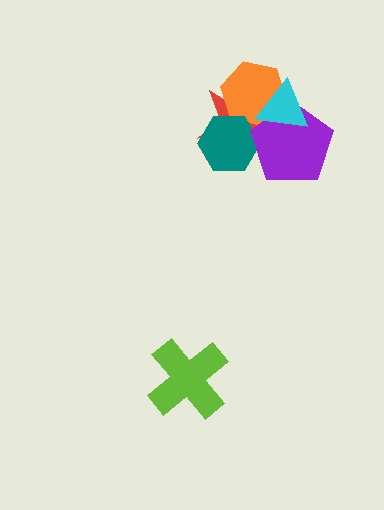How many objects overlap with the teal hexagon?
3 objects overlap with the teal hexagon.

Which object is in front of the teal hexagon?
The purple pentagon is in front of the teal hexagon.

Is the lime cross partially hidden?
No, no other shape covers it.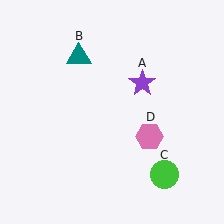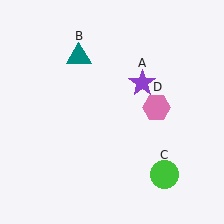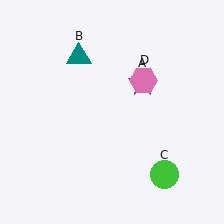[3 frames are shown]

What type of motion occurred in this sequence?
The pink hexagon (object D) rotated counterclockwise around the center of the scene.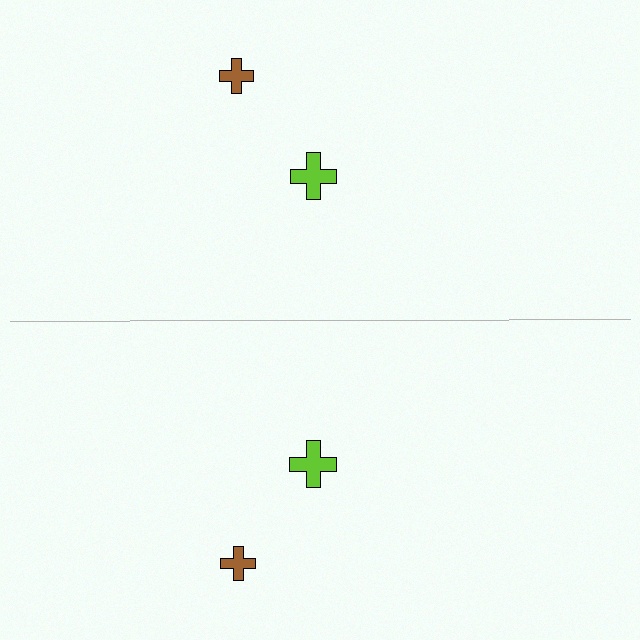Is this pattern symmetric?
Yes, this pattern has bilateral (reflection) symmetry.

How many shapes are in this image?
There are 4 shapes in this image.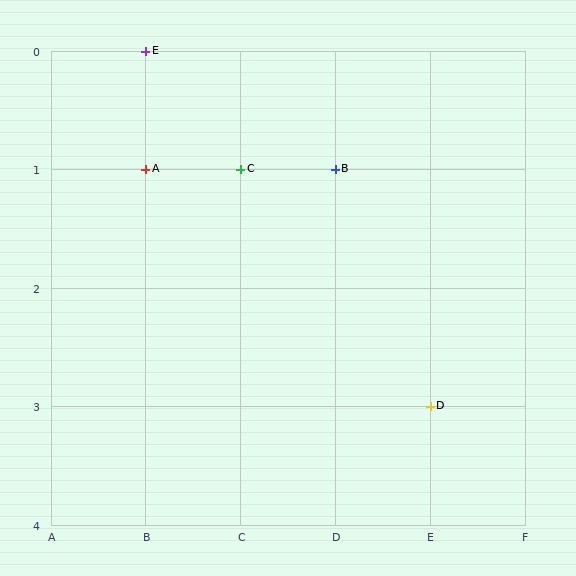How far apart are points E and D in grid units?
Points E and D are 3 columns and 3 rows apart (about 4.2 grid units diagonally).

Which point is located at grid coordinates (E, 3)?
Point D is at (E, 3).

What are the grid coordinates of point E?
Point E is at grid coordinates (B, 0).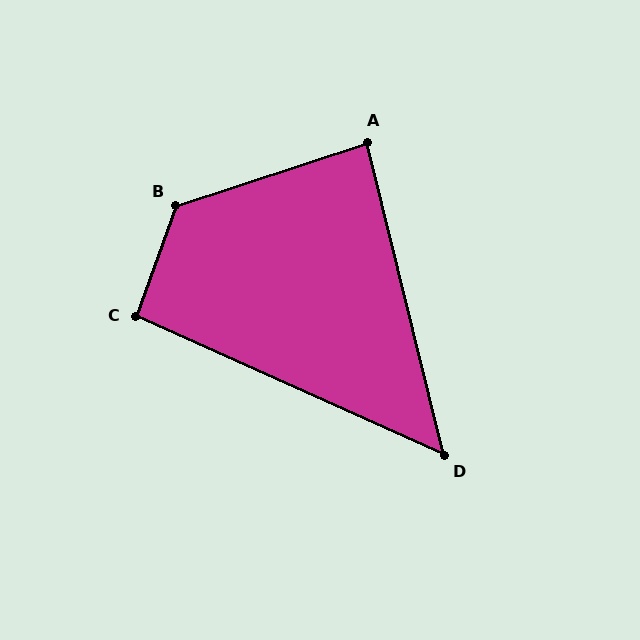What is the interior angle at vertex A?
Approximately 85 degrees (approximately right).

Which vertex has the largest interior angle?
B, at approximately 128 degrees.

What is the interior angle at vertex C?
Approximately 95 degrees (approximately right).